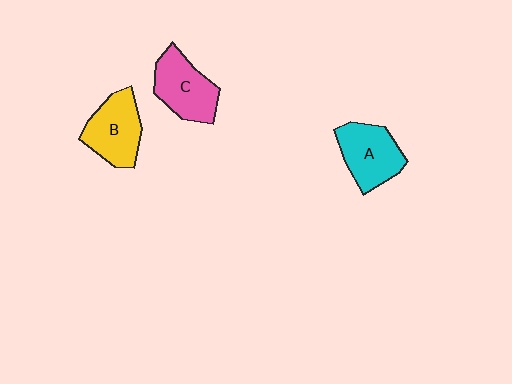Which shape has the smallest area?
Shape A (cyan).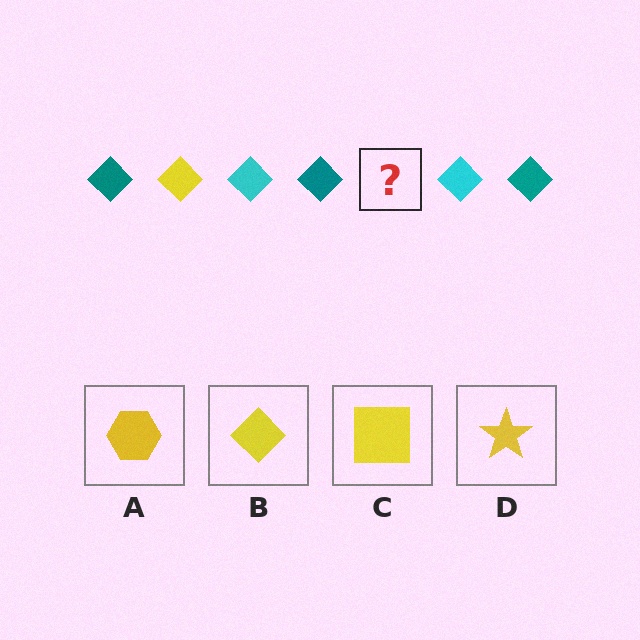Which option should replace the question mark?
Option B.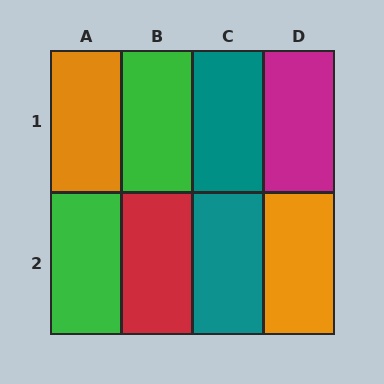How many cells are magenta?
1 cell is magenta.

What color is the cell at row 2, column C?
Teal.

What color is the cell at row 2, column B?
Red.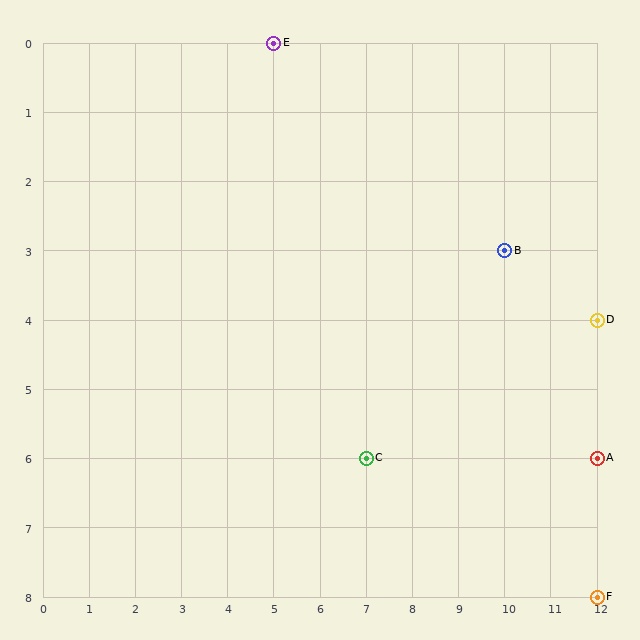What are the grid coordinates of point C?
Point C is at grid coordinates (7, 6).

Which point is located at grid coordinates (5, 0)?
Point E is at (5, 0).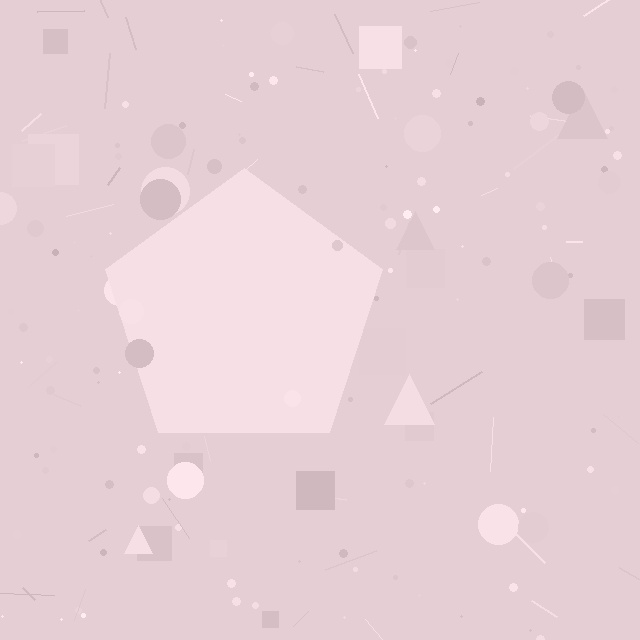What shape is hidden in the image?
A pentagon is hidden in the image.